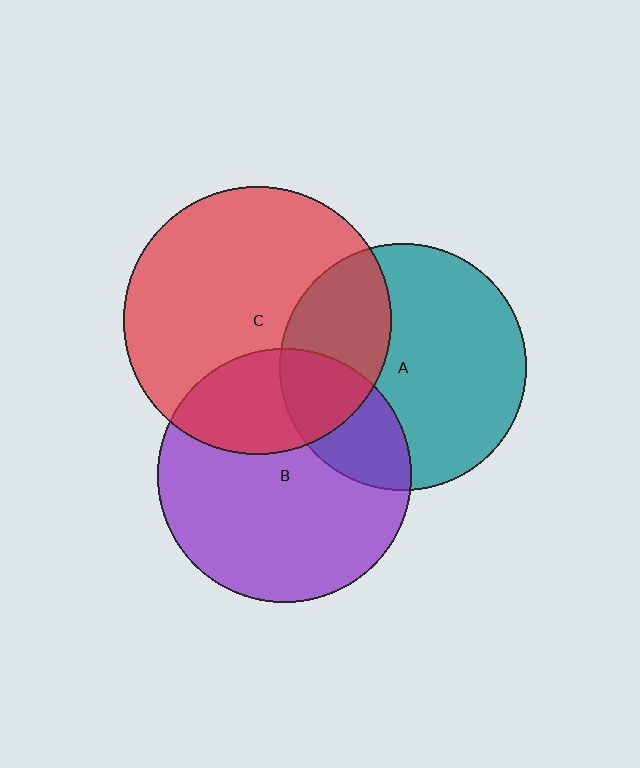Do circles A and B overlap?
Yes.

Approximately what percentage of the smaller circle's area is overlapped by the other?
Approximately 25%.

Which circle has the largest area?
Circle C (red).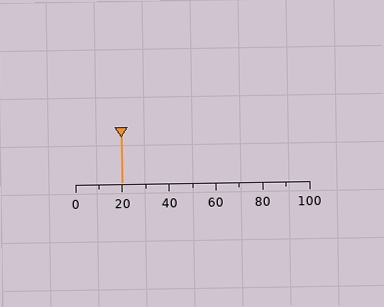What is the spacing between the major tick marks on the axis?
The major ticks are spaced 20 apart.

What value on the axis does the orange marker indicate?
The marker indicates approximately 20.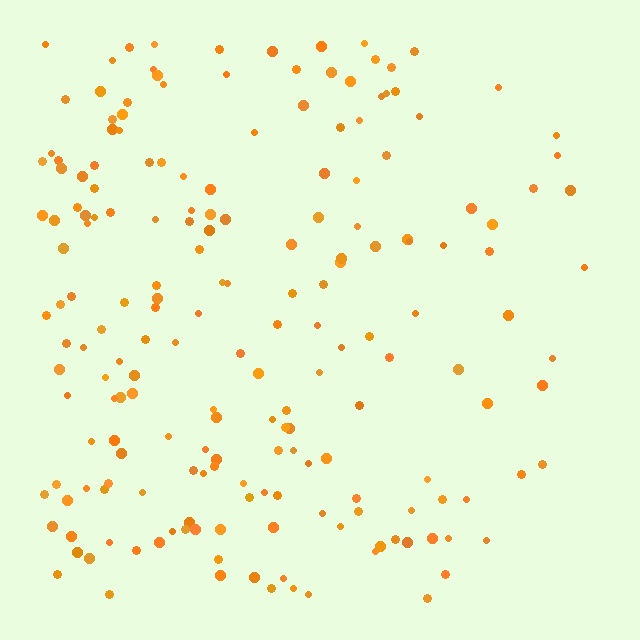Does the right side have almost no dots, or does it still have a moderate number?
Still a moderate number, just noticeably fewer than the left.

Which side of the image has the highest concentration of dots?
The left.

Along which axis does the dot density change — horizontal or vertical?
Horizontal.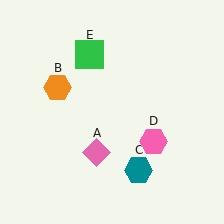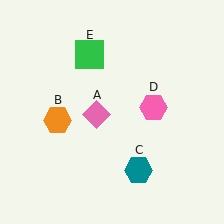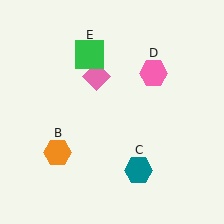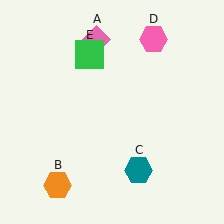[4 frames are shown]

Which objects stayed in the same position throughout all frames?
Teal hexagon (object C) and green square (object E) remained stationary.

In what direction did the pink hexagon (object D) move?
The pink hexagon (object D) moved up.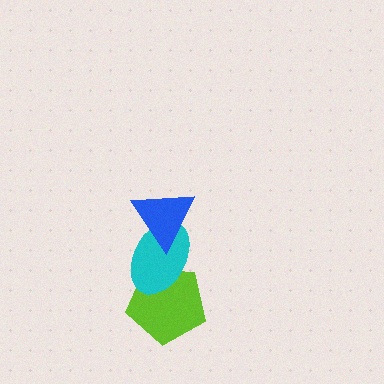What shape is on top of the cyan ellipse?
The blue triangle is on top of the cyan ellipse.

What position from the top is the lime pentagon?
The lime pentagon is 3rd from the top.